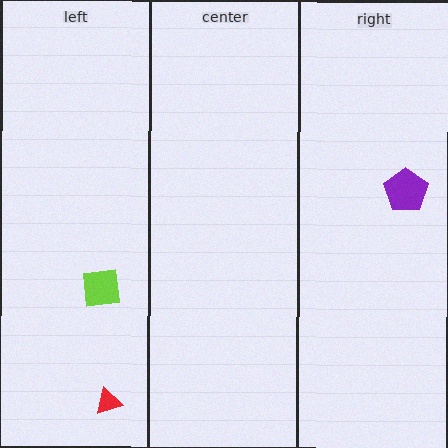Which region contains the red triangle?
The left region.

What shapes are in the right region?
The purple pentagon.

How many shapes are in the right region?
1.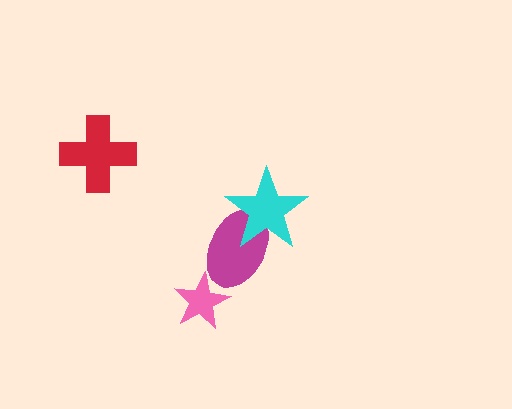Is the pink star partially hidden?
Yes, it is partially covered by another shape.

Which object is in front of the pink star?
The magenta ellipse is in front of the pink star.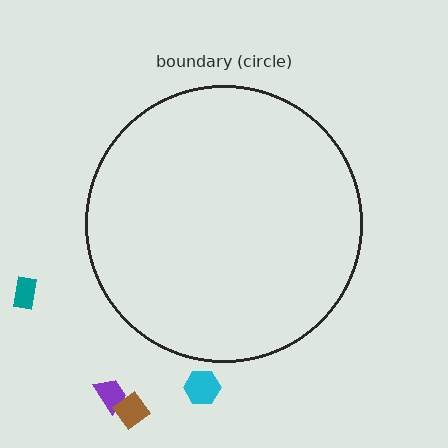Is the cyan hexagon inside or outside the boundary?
Outside.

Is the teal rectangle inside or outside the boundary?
Outside.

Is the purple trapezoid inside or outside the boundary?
Outside.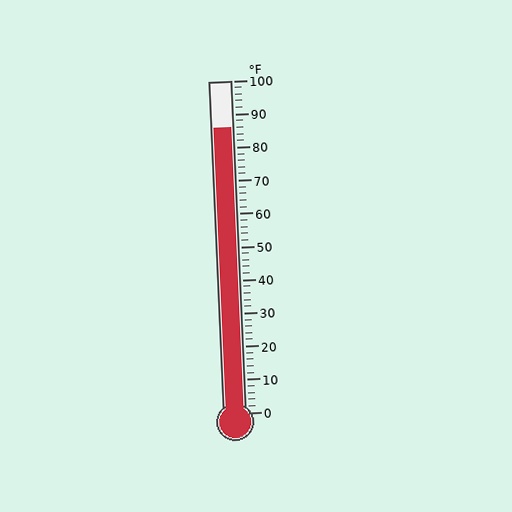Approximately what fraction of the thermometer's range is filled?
The thermometer is filled to approximately 85% of its range.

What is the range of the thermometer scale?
The thermometer scale ranges from 0°F to 100°F.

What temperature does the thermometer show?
The thermometer shows approximately 86°F.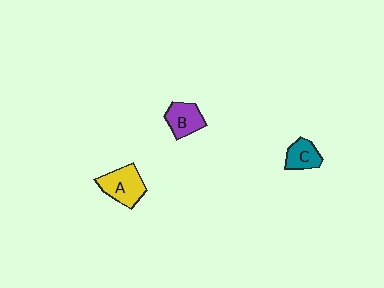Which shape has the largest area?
Shape A (yellow).